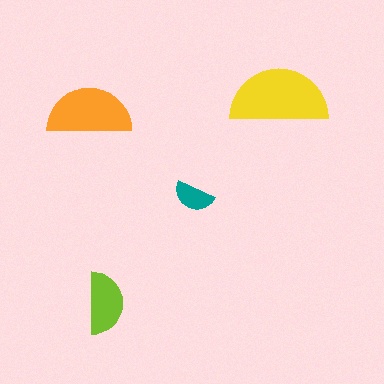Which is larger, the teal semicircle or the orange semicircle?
The orange one.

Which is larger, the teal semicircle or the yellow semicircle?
The yellow one.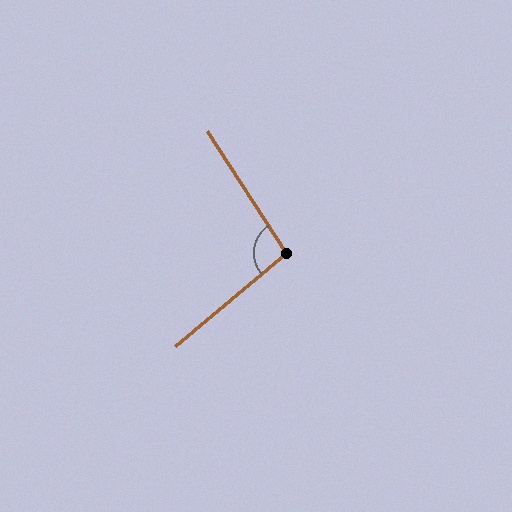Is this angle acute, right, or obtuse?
It is obtuse.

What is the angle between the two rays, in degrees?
Approximately 97 degrees.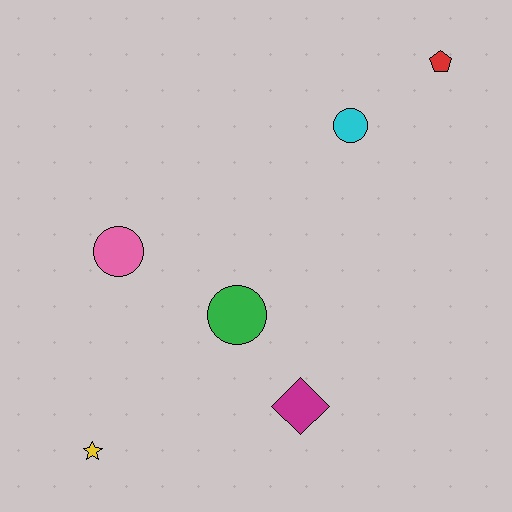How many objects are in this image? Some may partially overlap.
There are 6 objects.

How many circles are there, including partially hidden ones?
There are 3 circles.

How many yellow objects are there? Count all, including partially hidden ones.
There is 1 yellow object.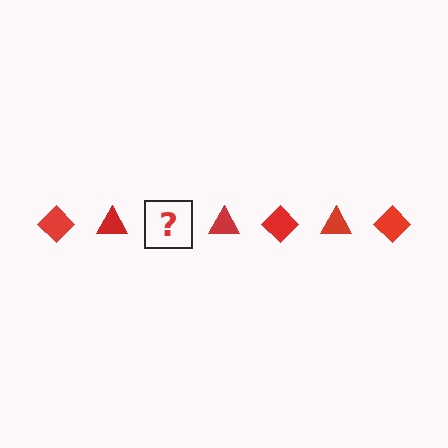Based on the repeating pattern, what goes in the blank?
The blank should be a red diamond.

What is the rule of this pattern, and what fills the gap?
The rule is that the pattern cycles through diamond, triangle shapes in red. The gap should be filled with a red diamond.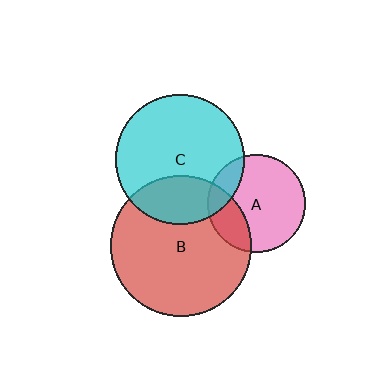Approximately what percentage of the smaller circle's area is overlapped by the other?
Approximately 25%.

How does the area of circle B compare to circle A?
Approximately 2.1 times.